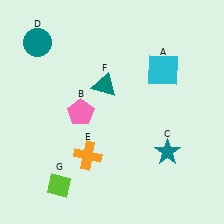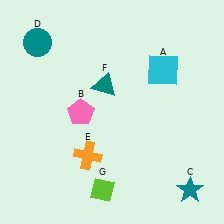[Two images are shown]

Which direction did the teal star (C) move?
The teal star (C) moved down.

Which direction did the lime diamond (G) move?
The lime diamond (G) moved right.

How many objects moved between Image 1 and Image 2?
2 objects moved between the two images.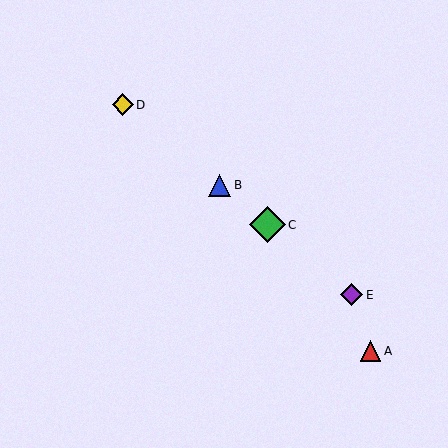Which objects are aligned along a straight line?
Objects B, C, D, E are aligned along a straight line.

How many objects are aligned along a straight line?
4 objects (B, C, D, E) are aligned along a straight line.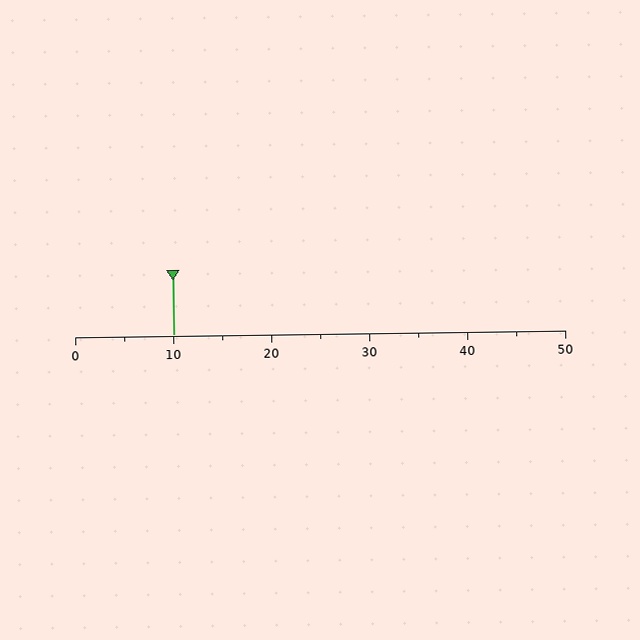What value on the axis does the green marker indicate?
The marker indicates approximately 10.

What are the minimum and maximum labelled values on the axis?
The axis runs from 0 to 50.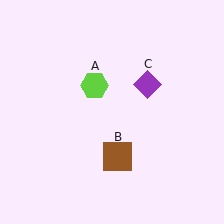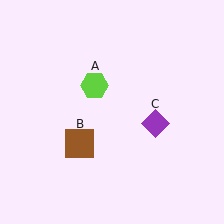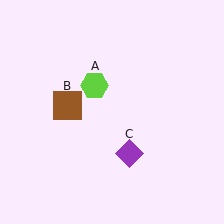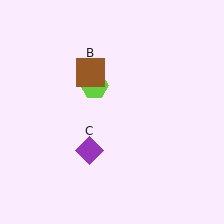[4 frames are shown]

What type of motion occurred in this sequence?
The brown square (object B), purple diamond (object C) rotated clockwise around the center of the scene.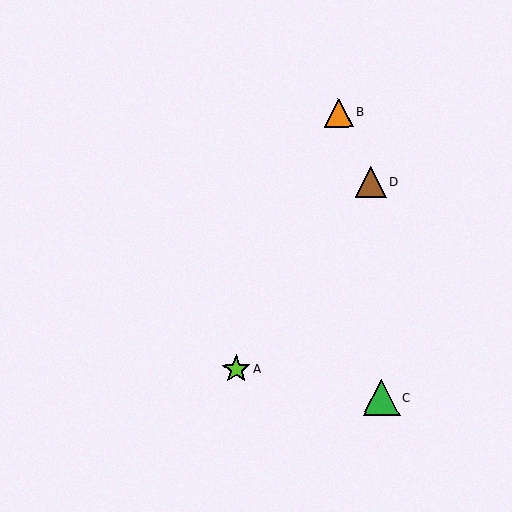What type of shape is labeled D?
Shape D is a brown triangle.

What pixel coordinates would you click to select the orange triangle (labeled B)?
Click at (339, 113) to select the orange triangle B.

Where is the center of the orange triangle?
The center of the orange triangle is at (339, 113).